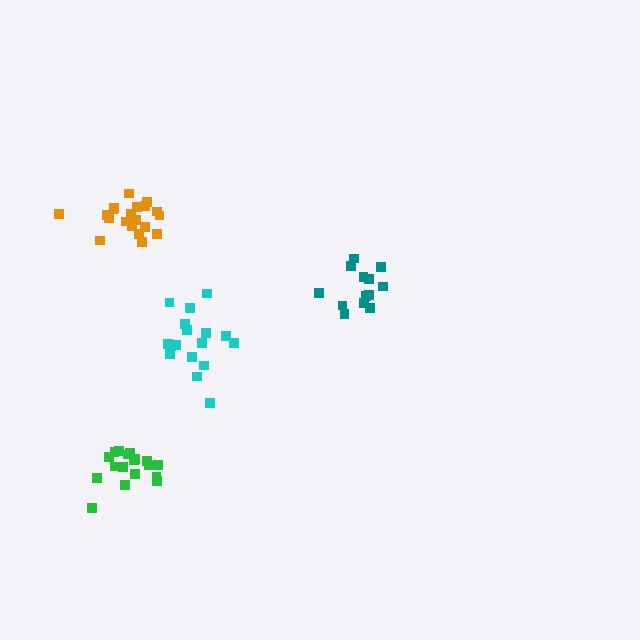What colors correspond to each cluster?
The clusters are colored: orange, cyan, teal, green.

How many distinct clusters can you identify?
There are 4 distinct clusters.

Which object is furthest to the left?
The green cluster is leftmost.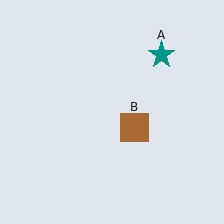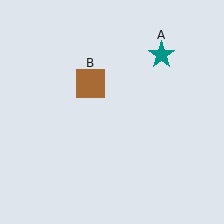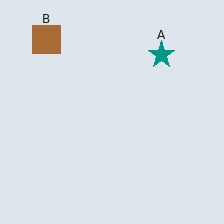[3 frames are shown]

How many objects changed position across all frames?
1 object changed position: brown square (object B).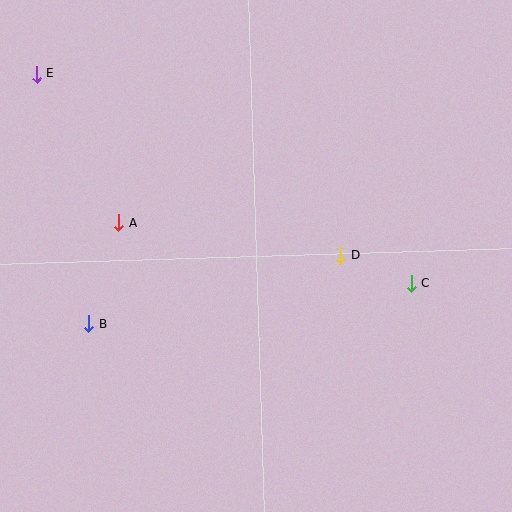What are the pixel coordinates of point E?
Point E is at (37, 74).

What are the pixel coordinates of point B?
Point B is at (89, 324).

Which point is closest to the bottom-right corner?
Point C is closest to the bottom-right corner.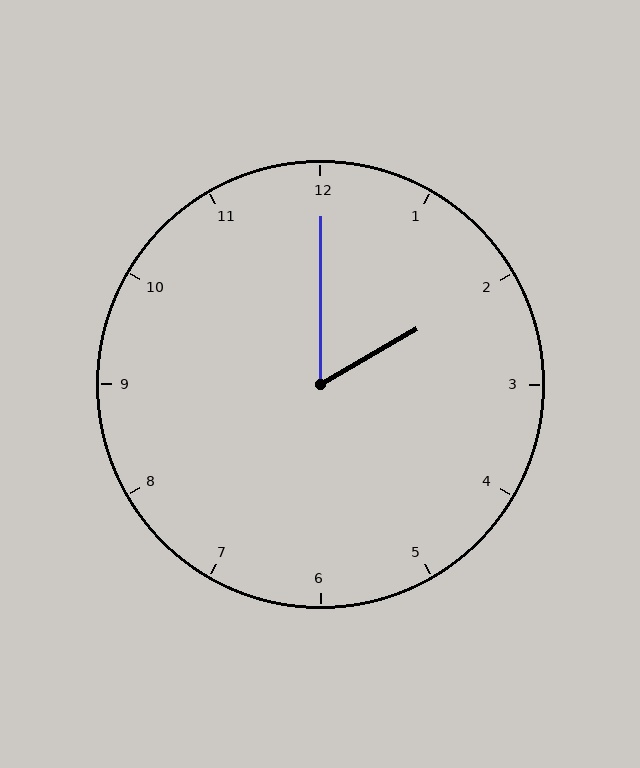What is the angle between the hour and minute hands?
Approximately 60 degrees.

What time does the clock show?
2:00.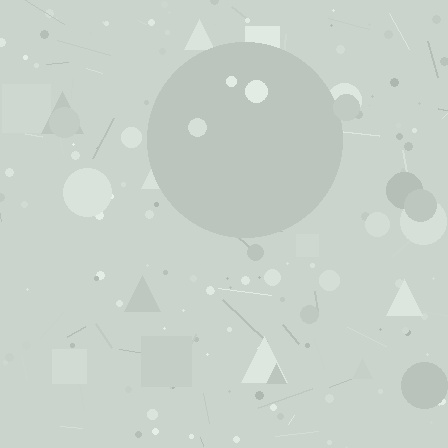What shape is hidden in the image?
A circle is hidden in the image.